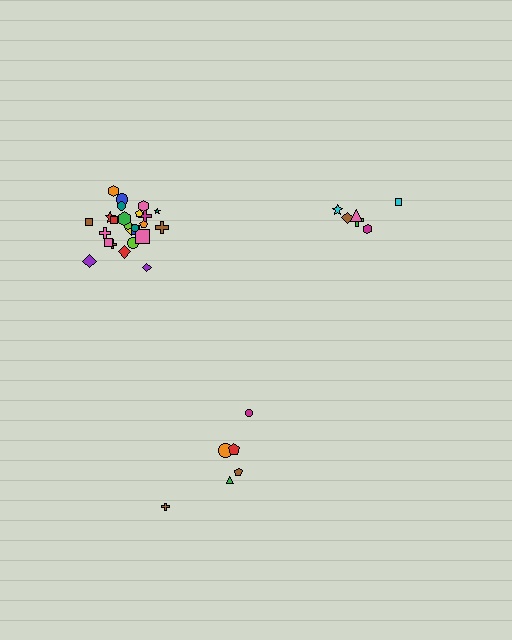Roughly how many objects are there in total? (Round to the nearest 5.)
Roughly 35 objects in total.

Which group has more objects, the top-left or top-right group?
The top-left group.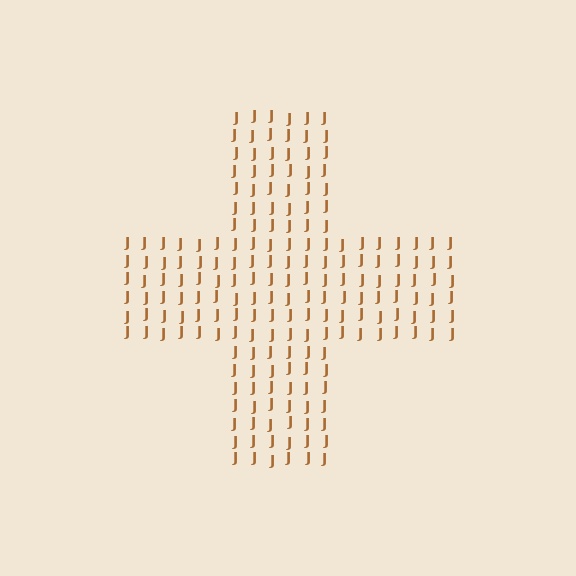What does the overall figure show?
The overall figure shows a cross.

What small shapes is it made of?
It is made of small letter J's.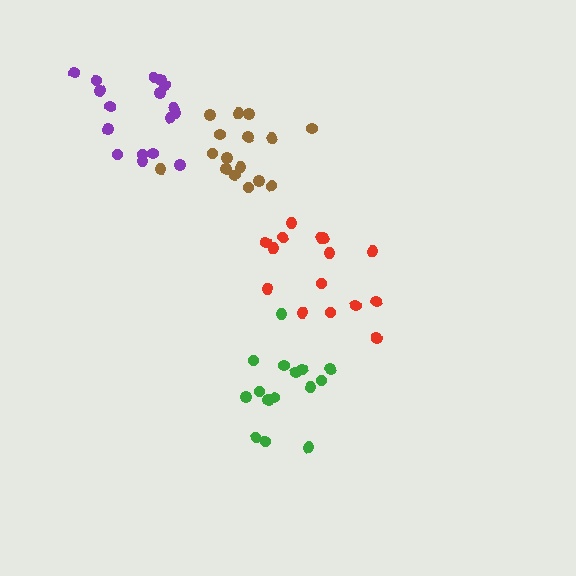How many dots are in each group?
Group 1: 16 dots, Group 2: 15 dots, Group 3: 17 dots, Group 4: 15 dots (63 total).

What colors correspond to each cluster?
The clusters are colored: brown, green, purple, red.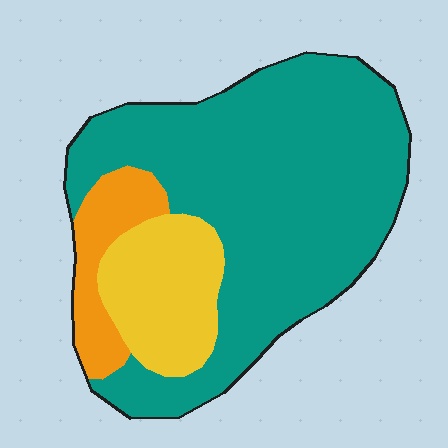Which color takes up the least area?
Orange, at roughly 10%.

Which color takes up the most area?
Teal, at roughly 70%.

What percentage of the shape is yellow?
Yellow covers about 20% of the shape.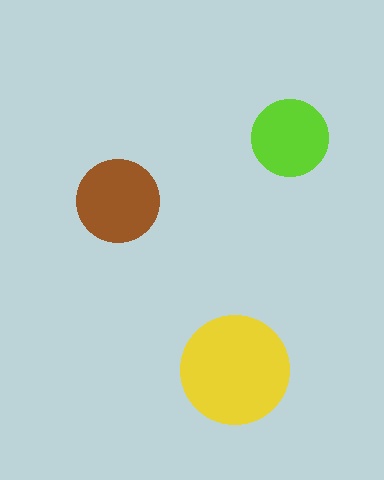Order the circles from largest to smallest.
the yellow one, the brown one, the lime one.